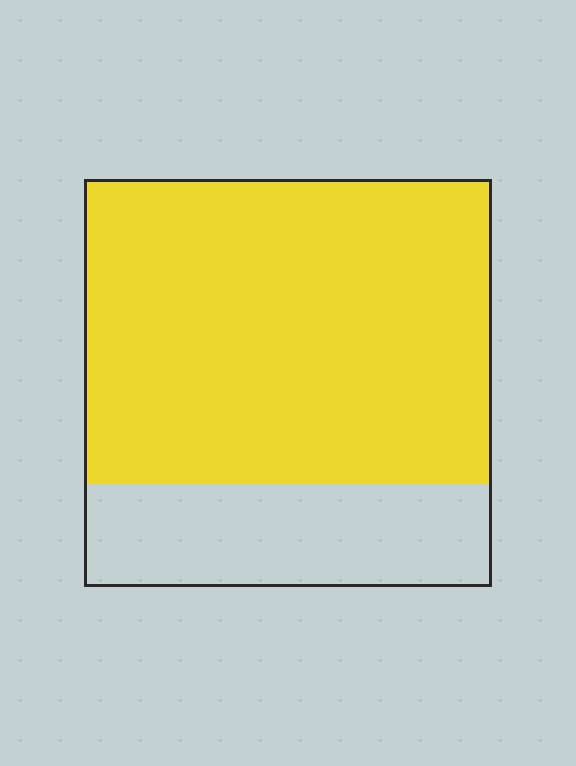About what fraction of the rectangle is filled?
About three quarters (3/4).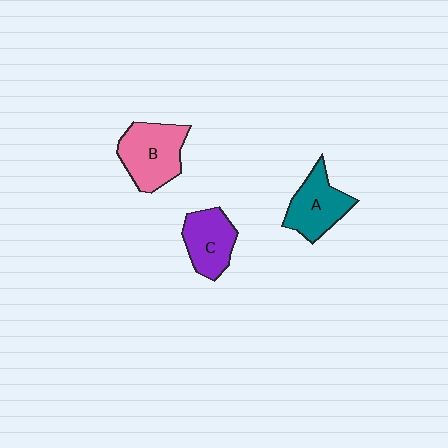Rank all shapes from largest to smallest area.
From largest to smallest: B (pink), A (teal), C (purple).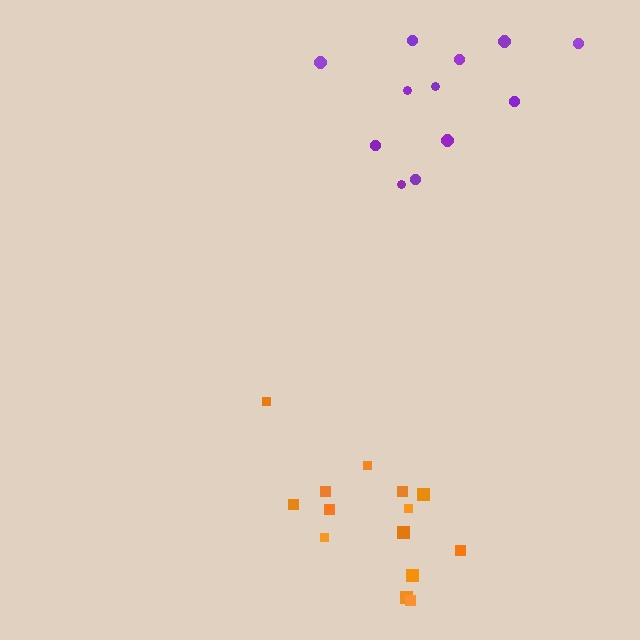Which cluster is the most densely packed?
Orange.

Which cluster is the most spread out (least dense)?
Purple.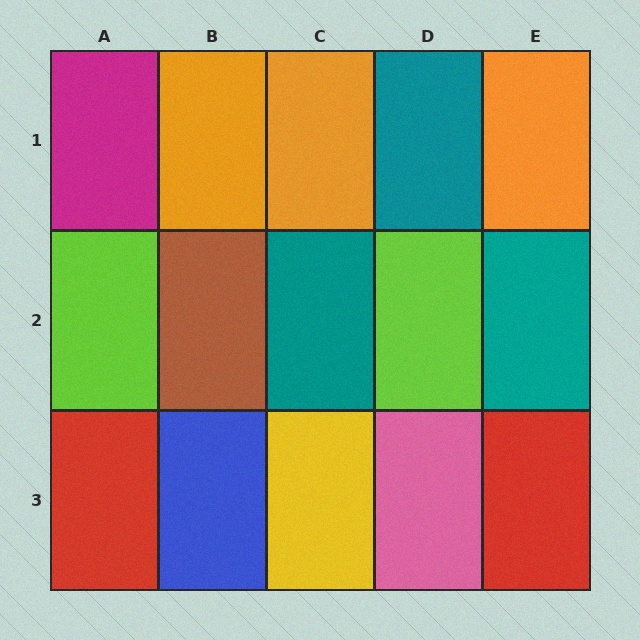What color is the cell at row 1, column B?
Orange.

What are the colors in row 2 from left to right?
Lime, brown, teal, lime, teal.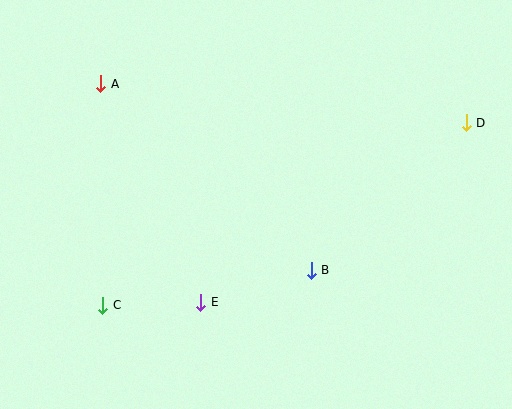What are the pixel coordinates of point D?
Point D is at (466, 123).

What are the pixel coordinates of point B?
Point B is at (311, 270).